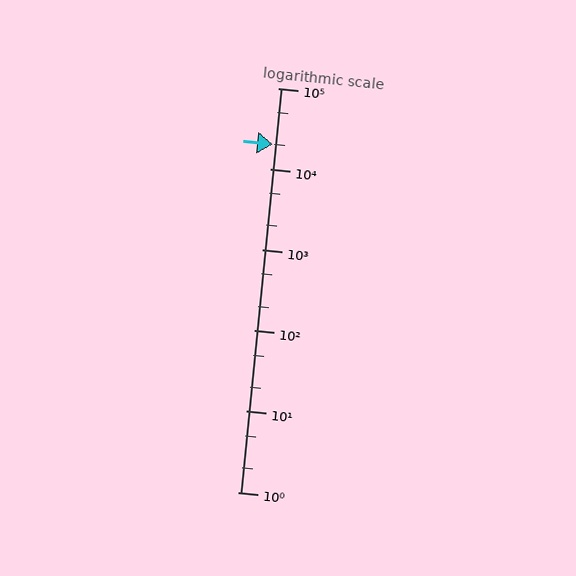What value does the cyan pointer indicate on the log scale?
The pointer indicates approximately 20000.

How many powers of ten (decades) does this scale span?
The scale spans 5 decades, from 1 to 100000.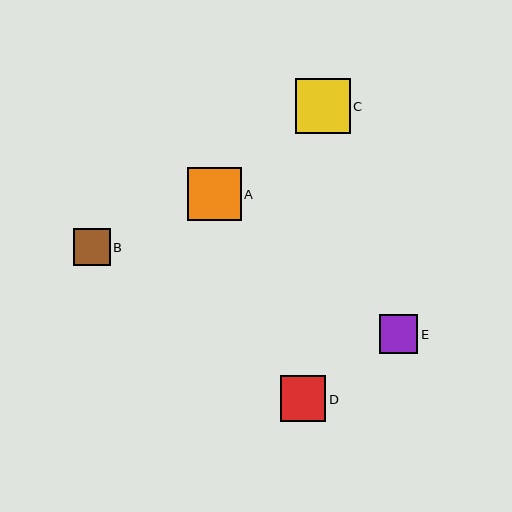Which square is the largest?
Square C is the largest with a size of approximately 55 pixels.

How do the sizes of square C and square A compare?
Square C and square A are approximately the same size.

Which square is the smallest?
Square B is the smallest with a size of approximately 37 pixels.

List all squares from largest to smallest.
From largest to smallest: C, A, D, E, B.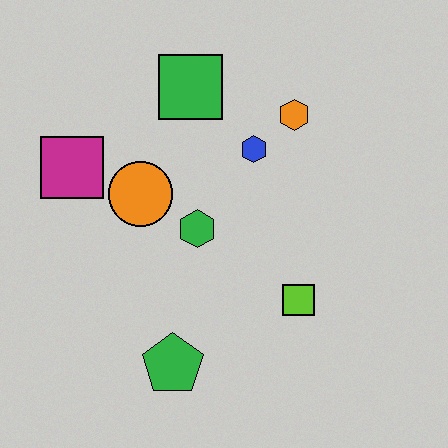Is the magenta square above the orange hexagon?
No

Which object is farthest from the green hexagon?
The orange hexagon is farthest from the green hexagon.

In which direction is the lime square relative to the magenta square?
The lime square is to the right of the magenta square.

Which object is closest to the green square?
The blue hexagon is closest to the green square.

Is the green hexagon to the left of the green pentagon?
No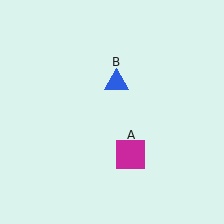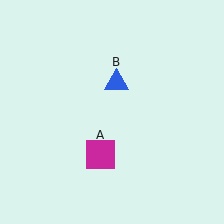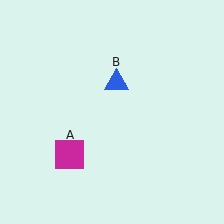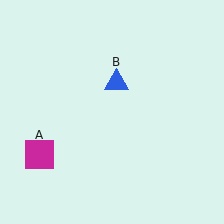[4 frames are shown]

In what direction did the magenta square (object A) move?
The magenta square (object A) moved left.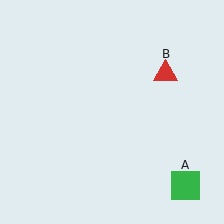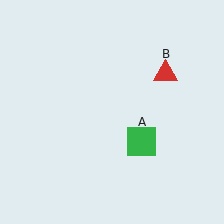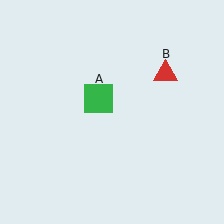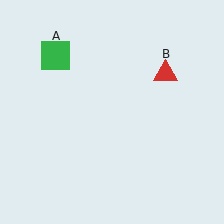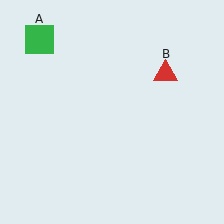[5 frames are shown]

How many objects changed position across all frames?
1 object changed position: green square (object A).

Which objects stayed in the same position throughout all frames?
Red triangle (object B) remained stationary.